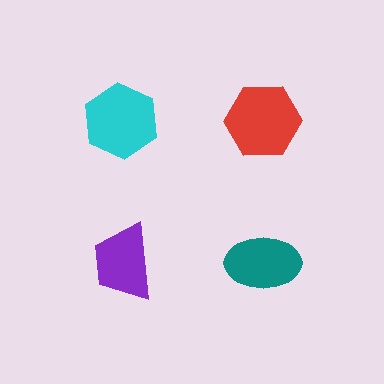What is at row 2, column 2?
A teal ellipse.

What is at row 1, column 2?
A red hexagon.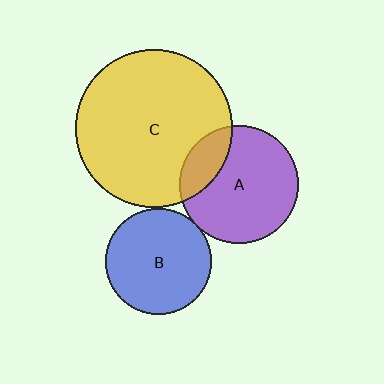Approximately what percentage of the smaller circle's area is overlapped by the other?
Approximately 5%.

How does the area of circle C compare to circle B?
Approximately 2.2 times.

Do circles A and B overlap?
Yes.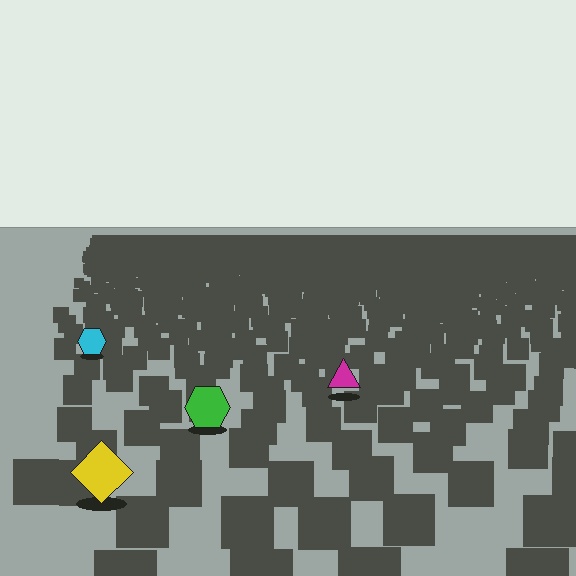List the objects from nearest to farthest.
From nearest to farthest: the yellow diamond, the green hexagon, the magenta triangle, the cyan hexagon.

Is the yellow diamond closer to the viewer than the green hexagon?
Yes. The yellow diamond is closer — you can tell from the texture gradient: the ground texture is coarser near it.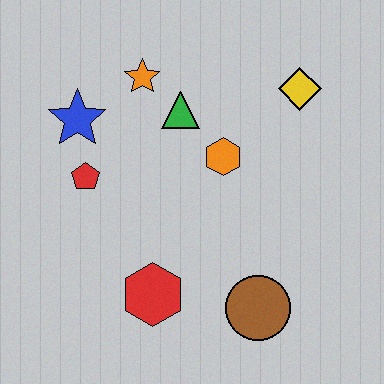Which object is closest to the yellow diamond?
The orange hexagon is closest to the yellow diamond.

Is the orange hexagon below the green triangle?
Yes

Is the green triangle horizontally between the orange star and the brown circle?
Yes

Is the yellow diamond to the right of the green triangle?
Yes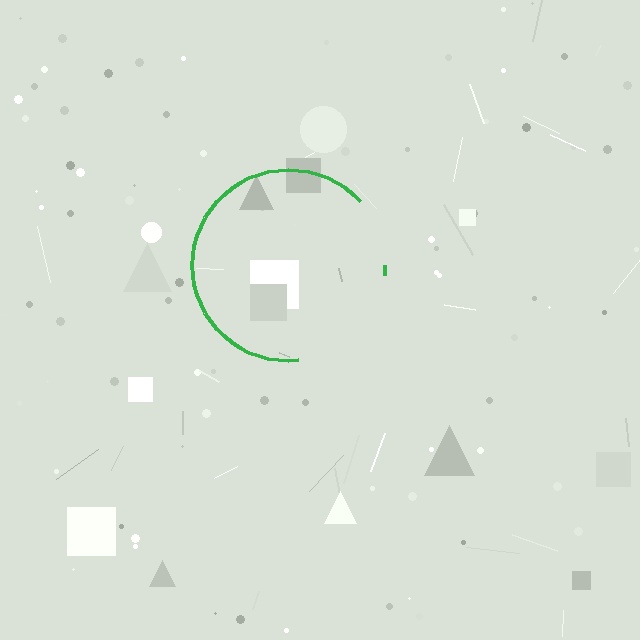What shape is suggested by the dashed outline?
The dashed outline suggests a circle.